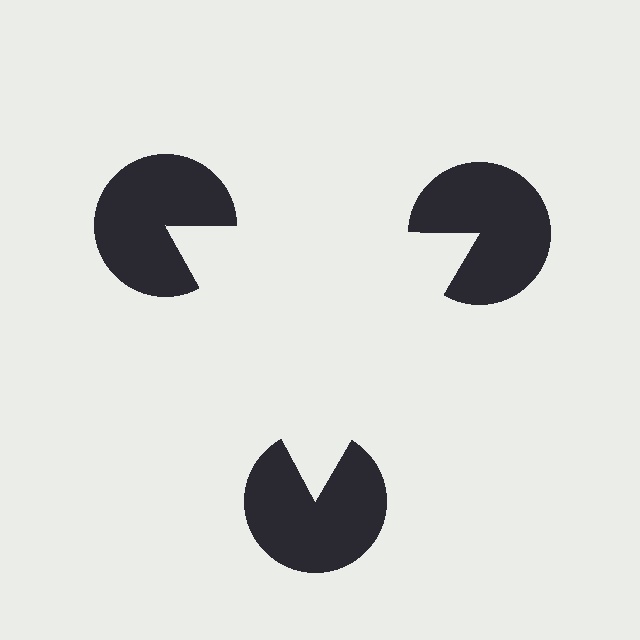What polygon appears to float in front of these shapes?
An illusory triangle — its edges are inferred from the aligned wedge cuts in the pac-man discs, not physically drawn.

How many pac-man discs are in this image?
There are 3 — one at each vertex of the illusory triangle.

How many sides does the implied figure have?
3 sides.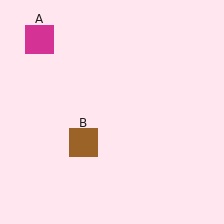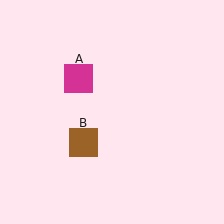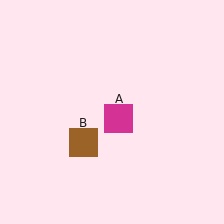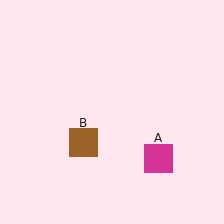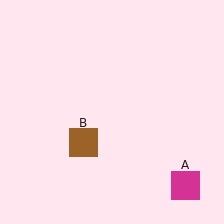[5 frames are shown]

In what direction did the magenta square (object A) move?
The magenta square (object A) moved down and to the right.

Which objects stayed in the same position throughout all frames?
Brown square (object B) remained stationary.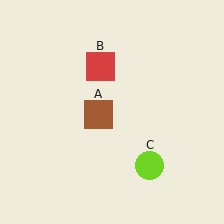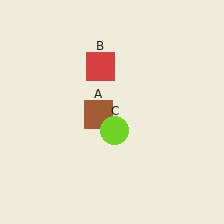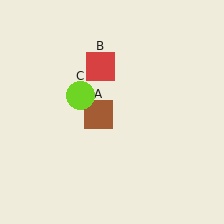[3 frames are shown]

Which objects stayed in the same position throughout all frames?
Brown square (object A) and red square (object B) remained stationary.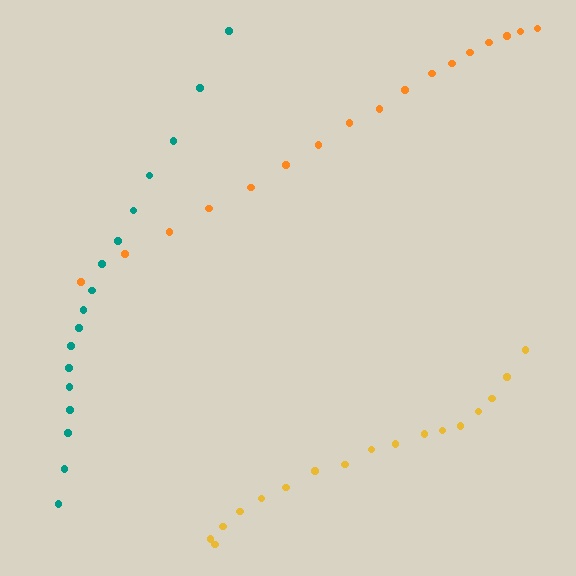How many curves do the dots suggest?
There are 3 distinct paths.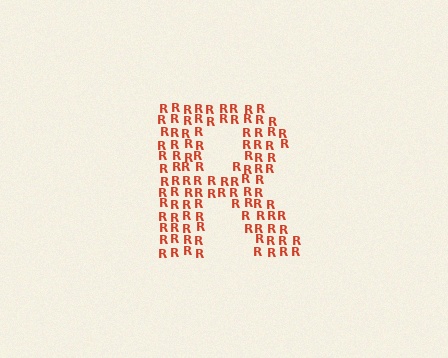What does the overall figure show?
The overall figure shows the letter R.